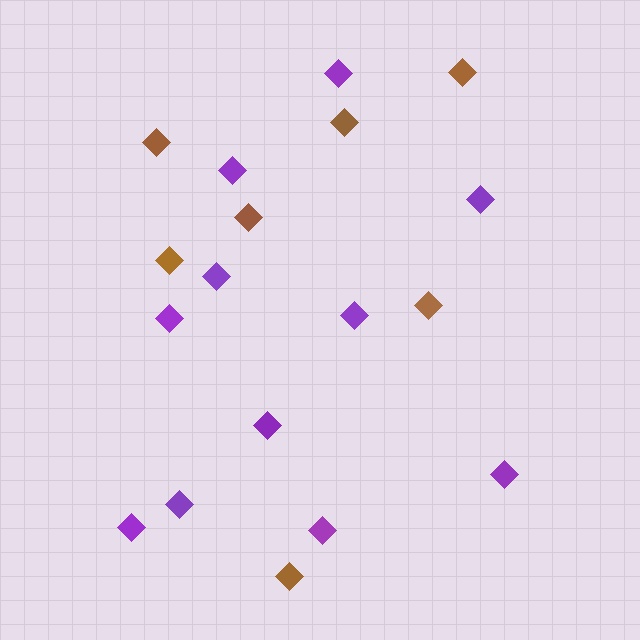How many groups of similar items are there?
There are 2 groups: one group of purple diamonds (11) and one group of brown diamonds (7).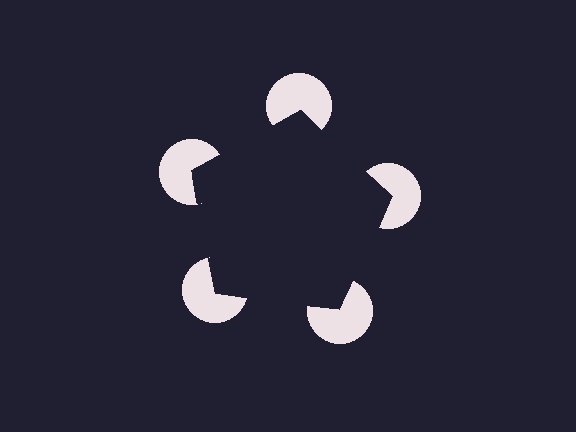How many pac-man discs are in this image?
There are 5 — one at each vertex of the illusory pentagon.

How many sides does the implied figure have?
5 sides.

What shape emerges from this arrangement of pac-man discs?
An illusory pentagon — its edges are inferred from the aligned wedge cuts in the pac-man discs, not physically drawn.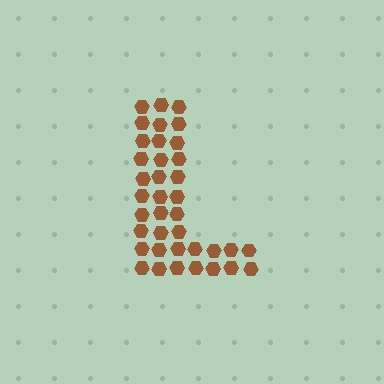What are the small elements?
The small elements are hexagons.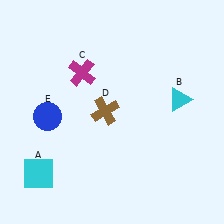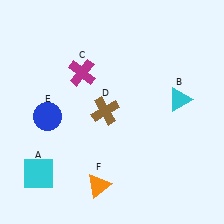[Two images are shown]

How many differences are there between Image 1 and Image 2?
There is 1 difference between the two images.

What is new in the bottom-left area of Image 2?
An orange triangle (F) was added in the bottom-left area of Image 2.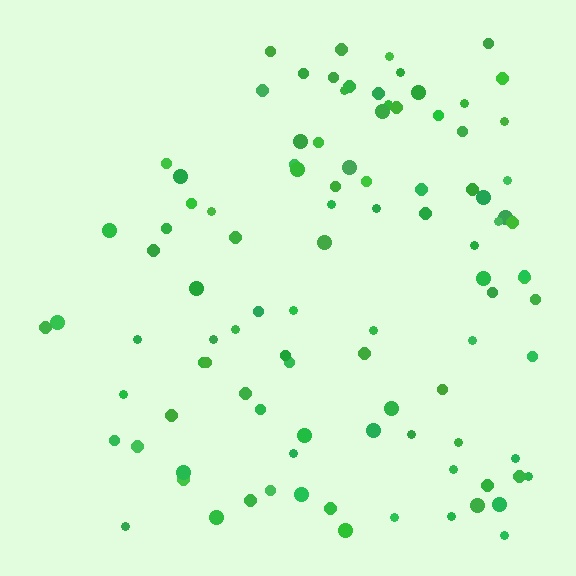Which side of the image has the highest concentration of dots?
The right.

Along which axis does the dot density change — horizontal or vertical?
Horizontal.